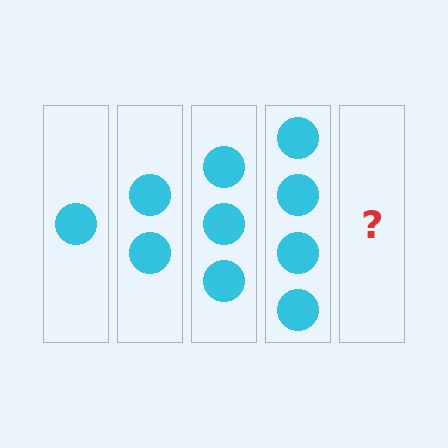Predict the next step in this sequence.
The next step is 5 circles.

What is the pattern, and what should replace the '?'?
The pattern is that each step adds one more circle. The '?' should be 5 circles.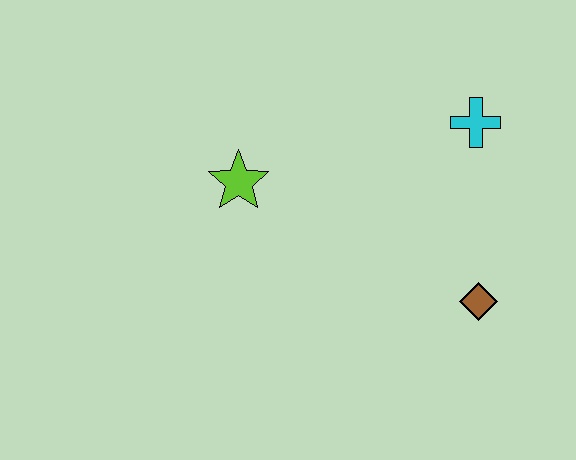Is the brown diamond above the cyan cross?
No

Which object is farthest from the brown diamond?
The lime star is farthest from the brown diamond.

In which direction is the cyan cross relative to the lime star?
The cyan cross is to the right of the lime star.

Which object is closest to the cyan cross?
The brown diamond is closest to the cyan cross.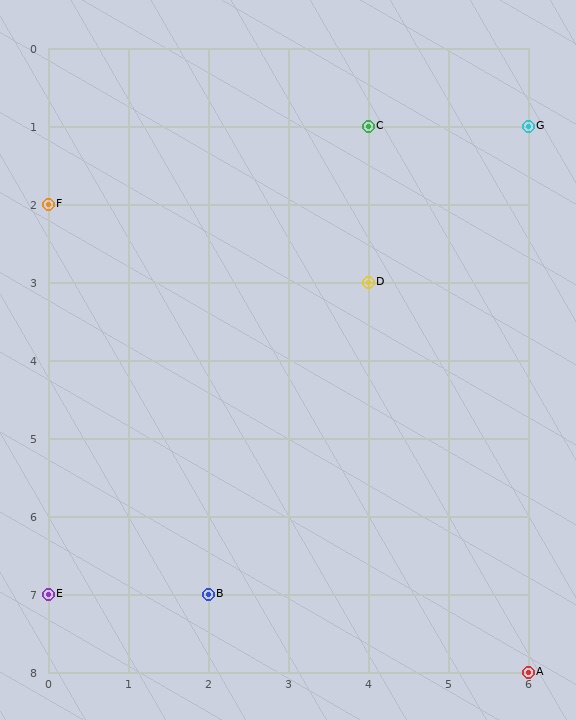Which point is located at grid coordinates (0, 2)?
Point F is at (0, 2).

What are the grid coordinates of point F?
Point F is at grid coordinates (0, 2).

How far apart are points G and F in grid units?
Points G and F are 6 columns and 1 row apart (about 6.1 grid units diagonally).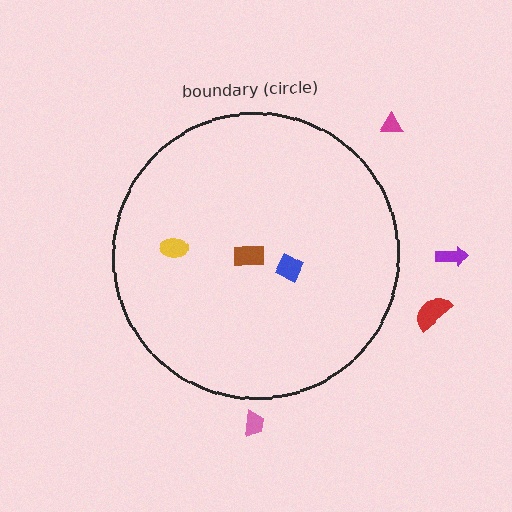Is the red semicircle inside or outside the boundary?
Outside.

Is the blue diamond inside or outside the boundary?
Inside.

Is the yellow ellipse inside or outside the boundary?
Inside.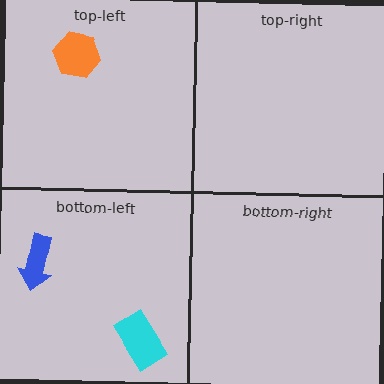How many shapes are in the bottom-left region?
2.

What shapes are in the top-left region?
The orange hexagon.